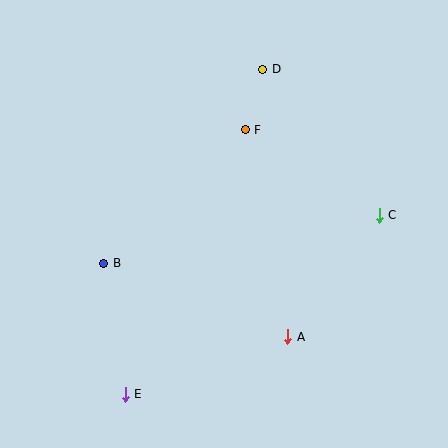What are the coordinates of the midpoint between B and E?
The midpoint between B and E is at (114, 329).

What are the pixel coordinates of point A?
Point A is at (288, 337).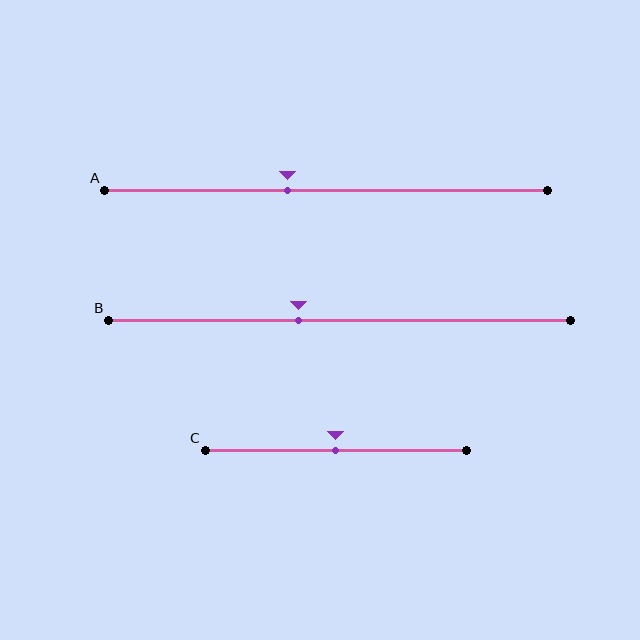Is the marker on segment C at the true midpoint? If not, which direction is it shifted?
Yes, the marker on segment C is at the true midpoint.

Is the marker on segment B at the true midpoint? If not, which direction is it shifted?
No, the marker on segment B is shifted to the left by about 9% of the segment length.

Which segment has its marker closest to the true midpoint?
Segment C has its marker closest to the true midpoint.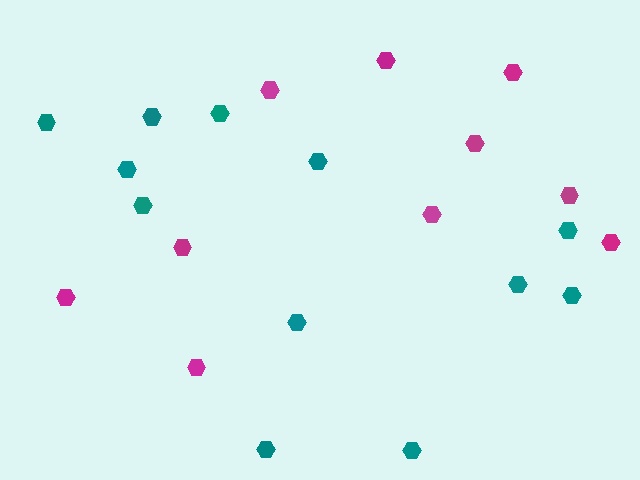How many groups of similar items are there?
There are 2 groups: one group of teal hexagons (12) and one group of magenta hexagons (10).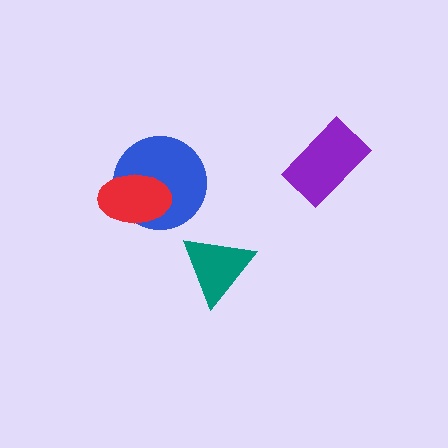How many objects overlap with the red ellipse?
1 object overlaps with the red ellipse.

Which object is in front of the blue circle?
The red ellipse is in front of the blue circle.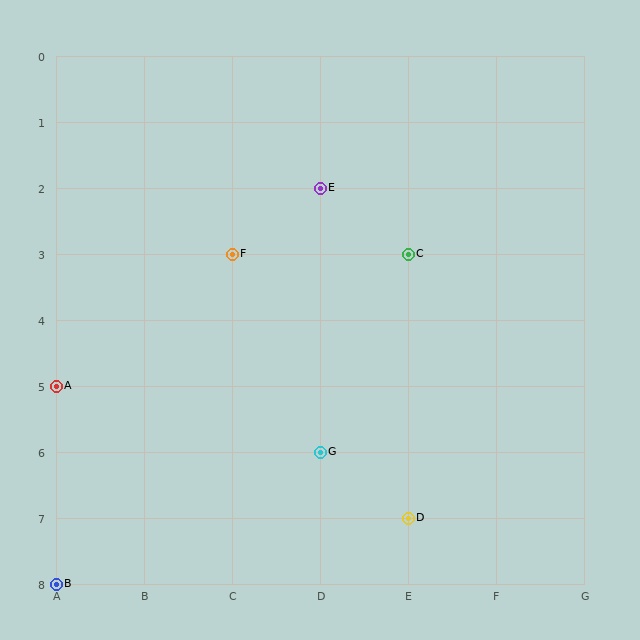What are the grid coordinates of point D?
Point D is at grid coordinates (E, 7).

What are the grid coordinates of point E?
Point E is at grid coordinates (D, 2).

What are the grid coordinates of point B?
Point B is at grid coordinates (A, 8).